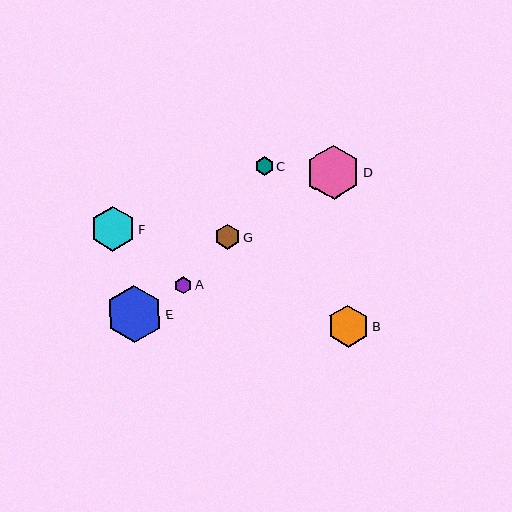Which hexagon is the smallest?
Hexagon A is the smallest with a size of approximately 17 pixels.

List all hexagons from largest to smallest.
From largest to smallest: E, D, F, B, G, C, A.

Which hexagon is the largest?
Hexagon E is the largest with a size of approximately 57 pixels.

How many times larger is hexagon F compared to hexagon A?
Hexagon F is approximately 2.6 times the size of hexagon A.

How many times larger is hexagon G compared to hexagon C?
Hexagon G is approximately 1.3 times the size of hexagon C.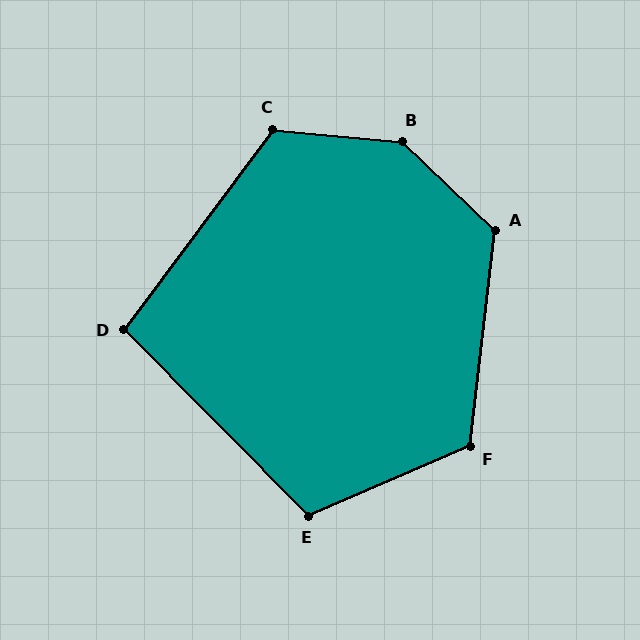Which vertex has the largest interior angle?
B, at approximately 142 degrees.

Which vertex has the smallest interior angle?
D, at approximately 99 degrees.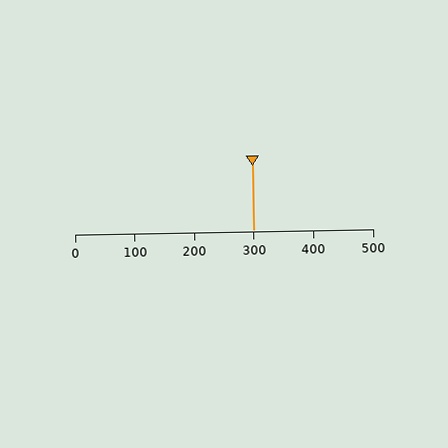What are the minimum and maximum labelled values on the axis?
The axis runs from 0 to 500.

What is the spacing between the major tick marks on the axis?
The major ticks are spaced 100 apart.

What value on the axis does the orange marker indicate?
The marker indicates approximately 300.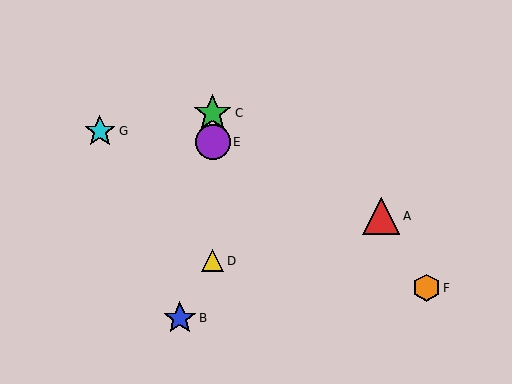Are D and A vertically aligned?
No, D is at x≈213 and A is at x≈381.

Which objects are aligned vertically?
Objects C, D, E are aligned vertically.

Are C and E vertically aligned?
Yes, both are at x≈213.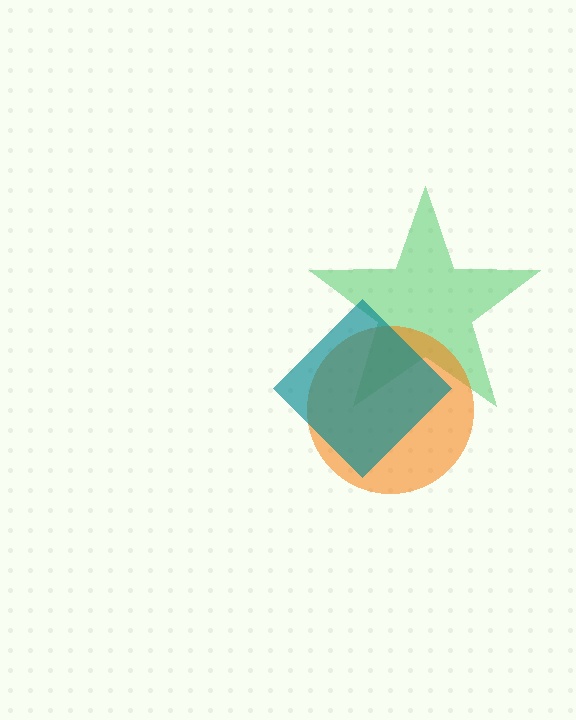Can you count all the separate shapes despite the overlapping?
Yes, there are 3 separate shapes.